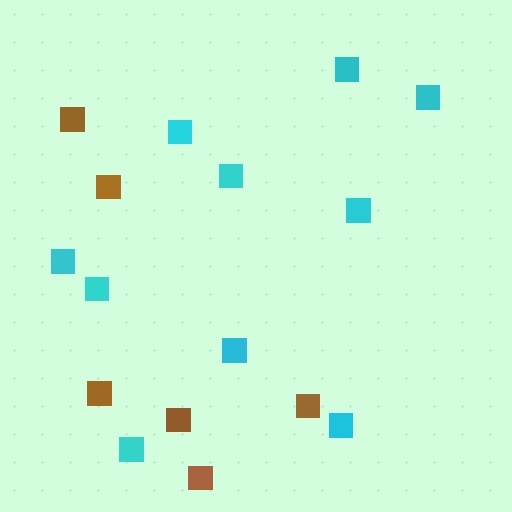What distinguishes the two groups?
There are 2 groups: one group of brown squares (6) and one group of cyan squares (10).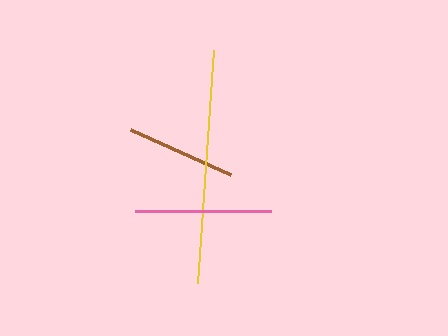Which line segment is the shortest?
The brown line is the shortest at approximately 110 pixels.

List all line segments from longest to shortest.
From longest to shortest: yellow, pink, brown.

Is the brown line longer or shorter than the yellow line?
The yellow line is longer than the brown line.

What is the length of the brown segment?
The brown segment is approximately 110 pixels long.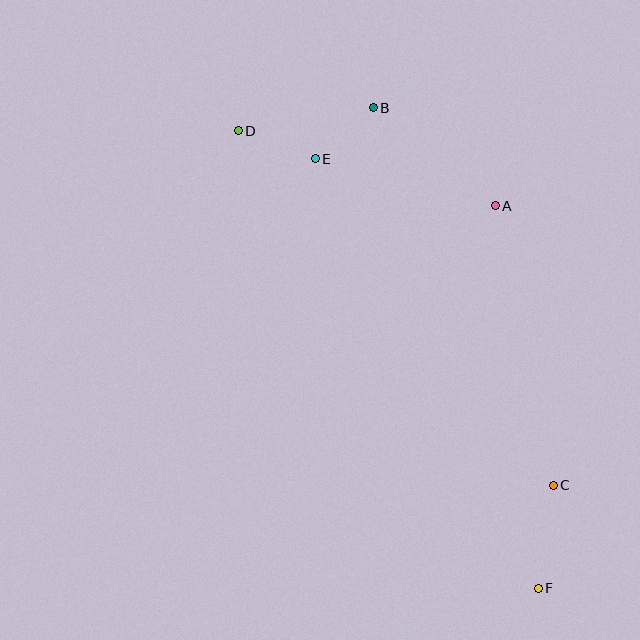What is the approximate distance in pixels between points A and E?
The distance between A and E is approximately 186 pixels.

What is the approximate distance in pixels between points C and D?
The distance between C and D is approximately 474 pixels.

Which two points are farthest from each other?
Points D and F are farthest from each other.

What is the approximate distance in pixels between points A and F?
The distance between A and F is approximately 385 pixels.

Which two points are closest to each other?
Points B and E are closest to each other.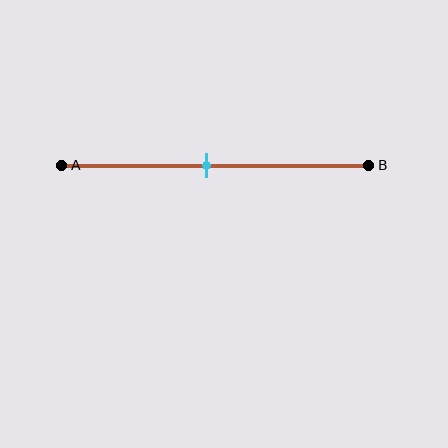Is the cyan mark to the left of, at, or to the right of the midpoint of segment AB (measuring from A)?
The cyan mark is approximately at the midpoint of segment AB.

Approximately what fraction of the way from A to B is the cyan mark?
The cyan mark is approximately 45% of the way from A to B.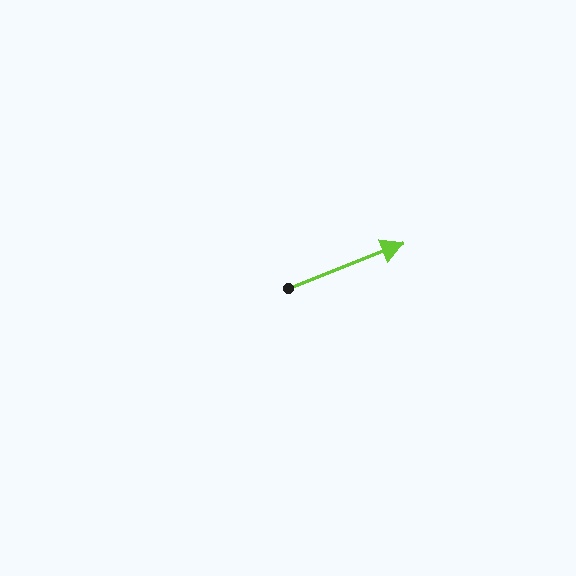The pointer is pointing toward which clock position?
Roughly 2 o'clock.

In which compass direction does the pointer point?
East.